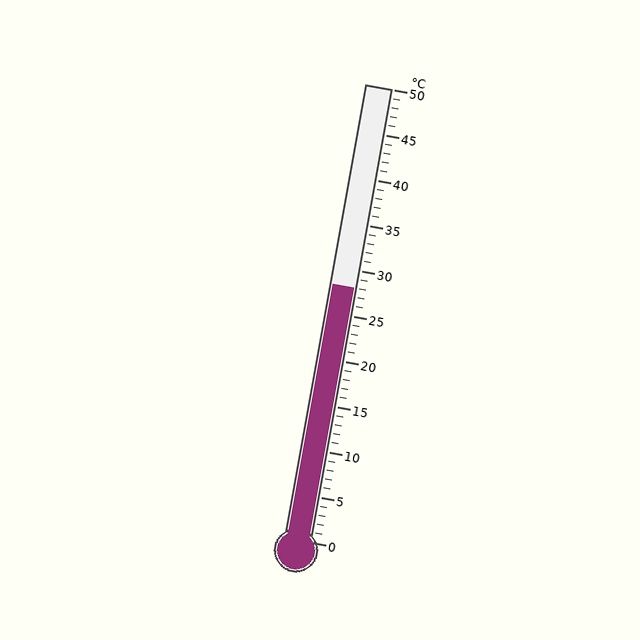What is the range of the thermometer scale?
The thermometer scale ranges from 0°C to 50°C.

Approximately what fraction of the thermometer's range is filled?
The thermometer is filled to approximately 55% of its range.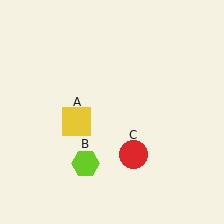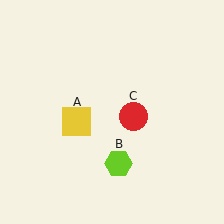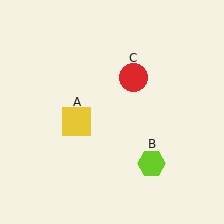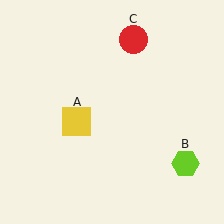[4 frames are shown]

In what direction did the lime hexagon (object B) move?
The lime hexagon (object B) moved right.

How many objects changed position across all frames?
2 objects changed position: lime hexagon (object B), red circle (object C).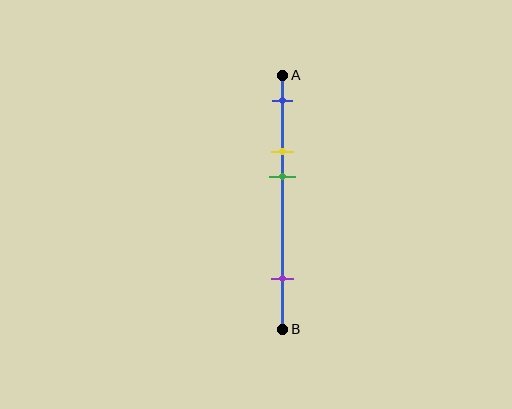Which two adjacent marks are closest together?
The yellow and green marks are the closest adjacent pair.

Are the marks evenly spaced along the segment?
No, the marks are not evenly spaced.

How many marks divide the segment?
There are 4 marks dividing the segment.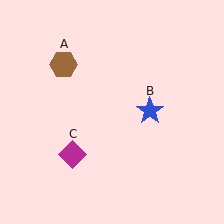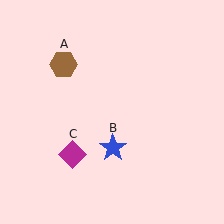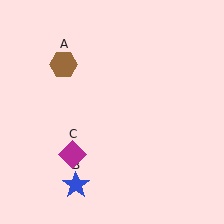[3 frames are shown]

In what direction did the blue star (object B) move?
The blue star (object B) moved down and to the left.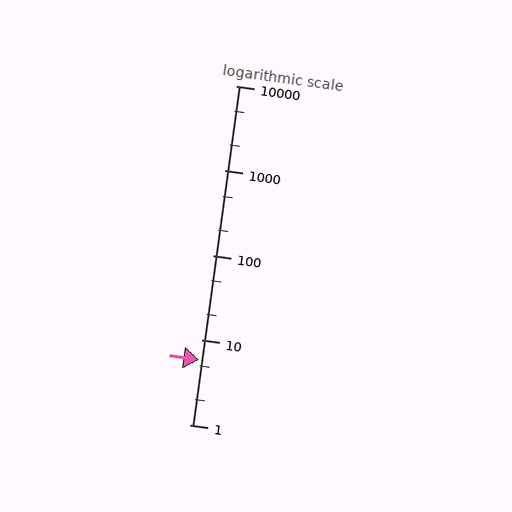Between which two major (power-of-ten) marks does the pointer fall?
The pointer is between 1 and 10.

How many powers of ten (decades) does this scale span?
The scale spans 4 decades, from 1 to 10000.